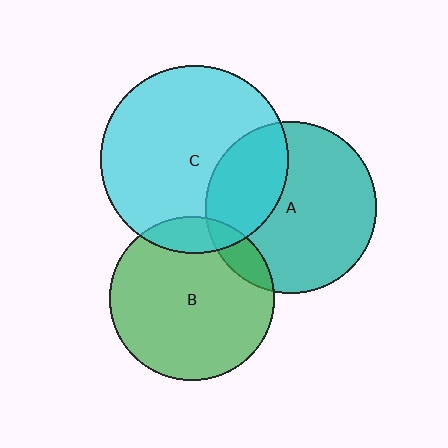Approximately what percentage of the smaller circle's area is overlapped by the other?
Approximately 30%.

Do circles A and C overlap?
Yes.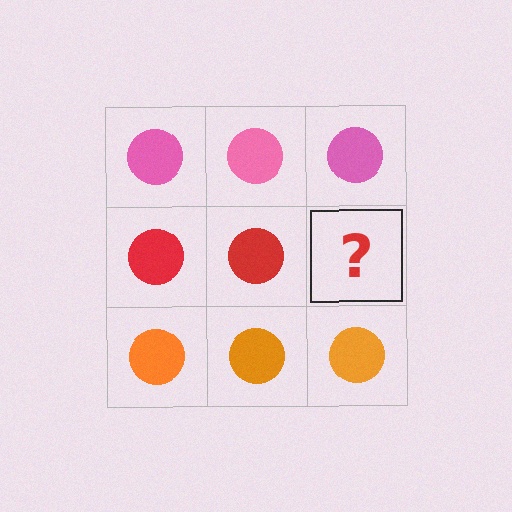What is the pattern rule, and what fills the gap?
The rule is that each row has a consistent color. The gap should be filled with a red circle.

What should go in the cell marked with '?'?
The missing cell should contain a red circle.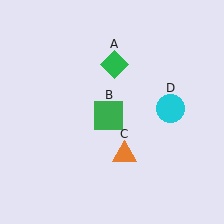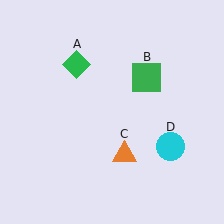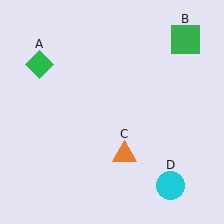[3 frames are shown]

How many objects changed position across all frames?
3 objects changed position: green diamond (object A), green square (object B), cyan circle (object D).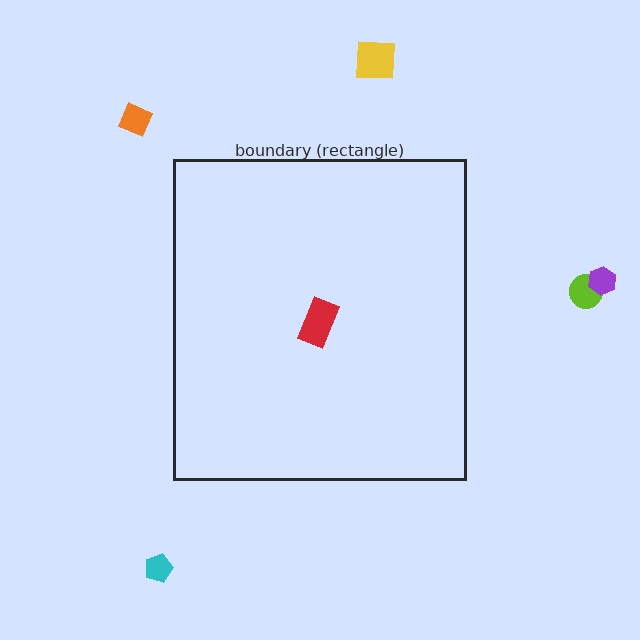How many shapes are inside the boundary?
1 inside, 5 outside.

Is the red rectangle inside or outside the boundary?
Inside.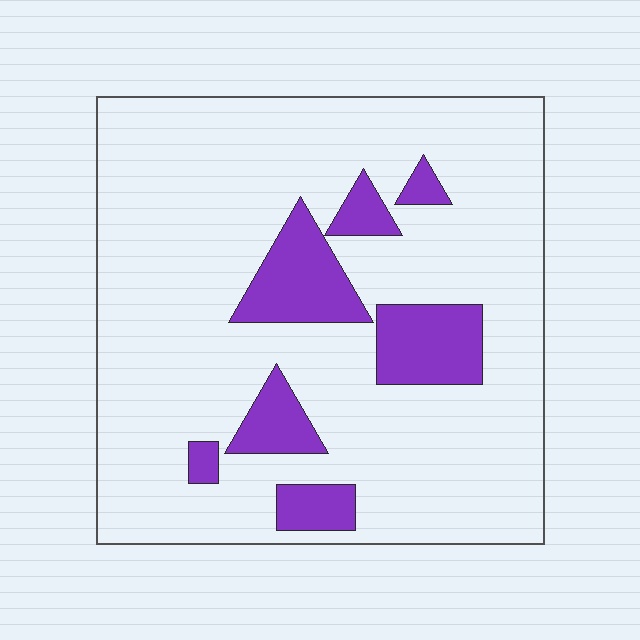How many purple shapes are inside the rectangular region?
7.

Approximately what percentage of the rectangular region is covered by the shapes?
Approximately 15%.